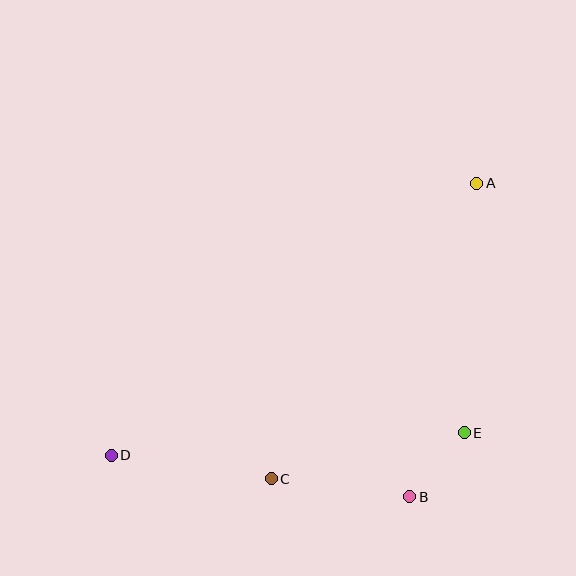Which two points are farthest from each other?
Points A and D are farthest from each other.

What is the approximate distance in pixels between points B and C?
The distance between B and C is approximately 140 pixels.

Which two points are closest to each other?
Points B and E are closest to each other.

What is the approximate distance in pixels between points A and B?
The distance between A and B is approximately 320 pixels.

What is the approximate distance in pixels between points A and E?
The distance between A and E is approximately 250 pixels.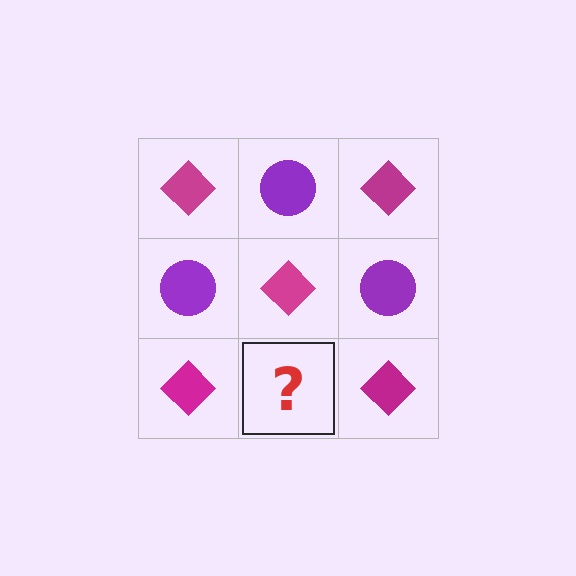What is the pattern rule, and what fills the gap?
The rule is that it alternates magenta diamond and purple circle in a checkerboard pattern. The gap should be filled with a purple circle.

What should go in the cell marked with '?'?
The missing cell should contain a purple circle.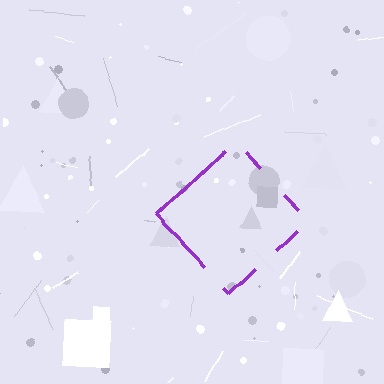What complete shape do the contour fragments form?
The contour fragments form a diamond.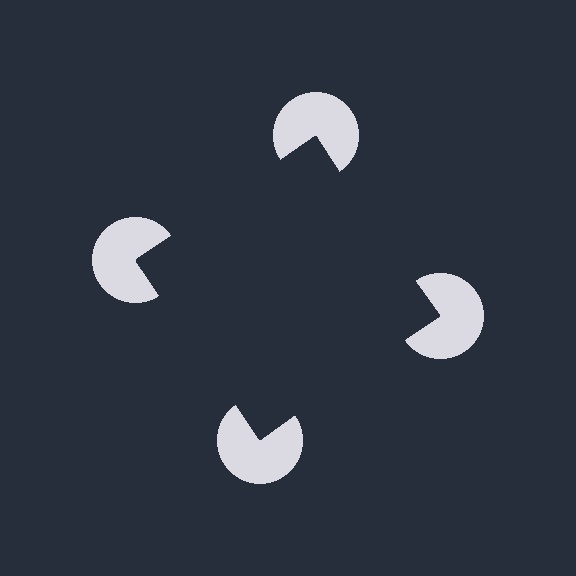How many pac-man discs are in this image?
There are 4 — one at each vertex of the illusory square.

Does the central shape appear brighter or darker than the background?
It typically appears slightly darker than the background, even though no actual brightness change is drawn.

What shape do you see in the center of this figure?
An illusory square — its edges are inferred from the aligned wedge cuts in the pac-man discs, not physically drawn.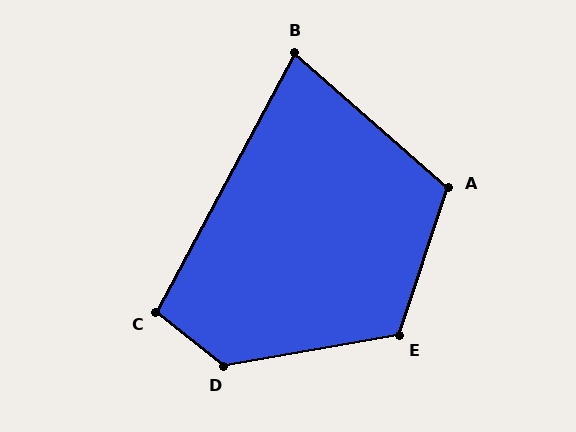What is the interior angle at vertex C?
Approximately 101 degrees (obtuse).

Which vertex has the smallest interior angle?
B, at approximately 77 degrees.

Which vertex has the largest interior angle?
D, at approximately 131 degrees.